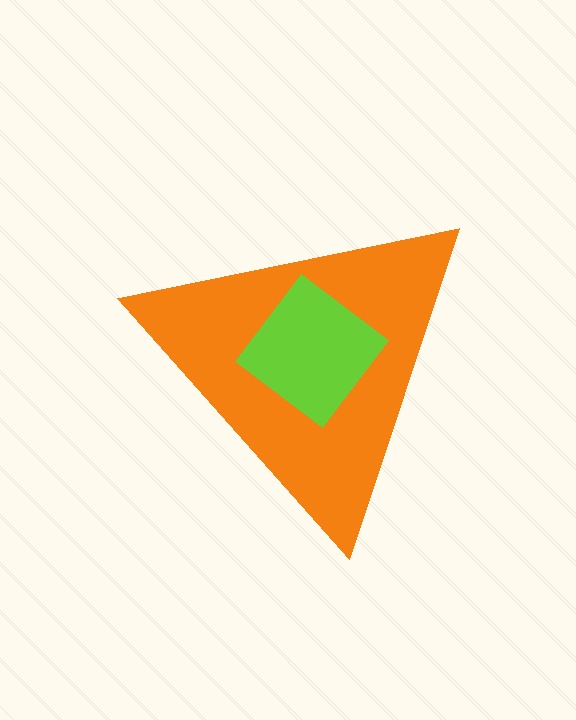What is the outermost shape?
The orange triangle.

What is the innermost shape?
The lime diamond.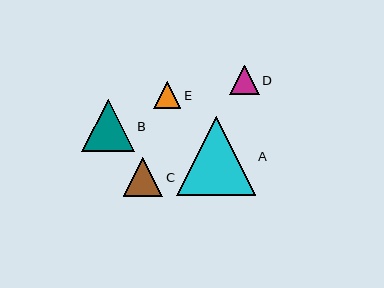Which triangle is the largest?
Triangle A is the largest with a size of approximately 79 pixels.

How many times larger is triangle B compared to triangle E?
Triangle B is approximately 1.9 times the size of triangle E.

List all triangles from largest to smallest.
From largest to smallest: A, B, C, D, E.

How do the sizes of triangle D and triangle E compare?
Triangle D and triangle E are approximately the same size.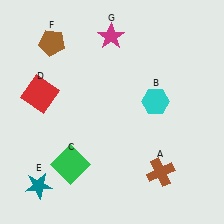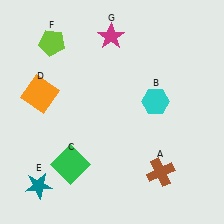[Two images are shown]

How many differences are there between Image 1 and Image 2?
There are 2 differences between the two images.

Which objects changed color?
D changed from red to orange. F changed from brown to lime.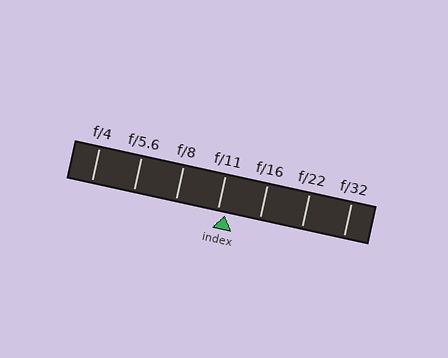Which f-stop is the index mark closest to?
The index mark is closest to f/11.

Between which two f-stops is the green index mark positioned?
The index mark is between f/11 and f/16.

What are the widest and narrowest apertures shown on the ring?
The widest aperture shown is f/4 and the narrowest is f/32.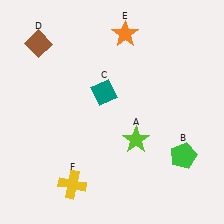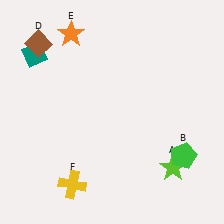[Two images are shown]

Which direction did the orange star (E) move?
The orange star (E) moved left.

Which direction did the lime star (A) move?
The lime star (A) moved right.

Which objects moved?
The objects that moved are: the lime star (A), the teal diamond (C), the orange star (E).